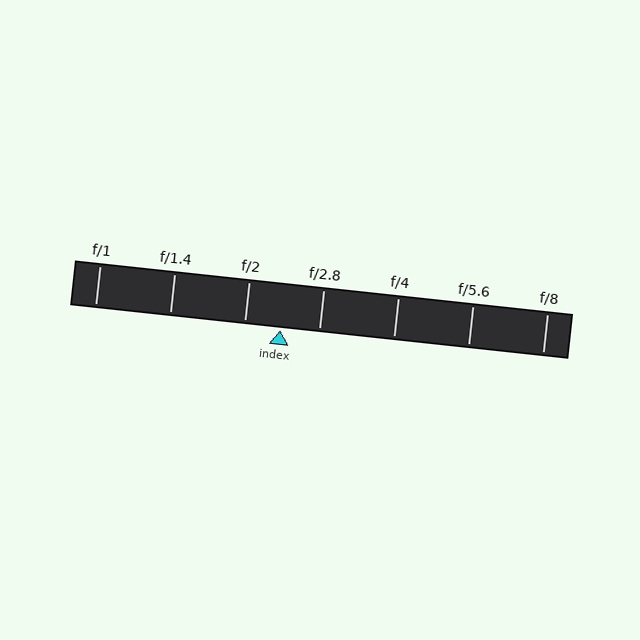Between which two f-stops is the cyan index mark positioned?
The index mark is between f/2 and f/2.8.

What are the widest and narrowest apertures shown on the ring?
The widest aperture shown is f/1 and the narrowest is f/8.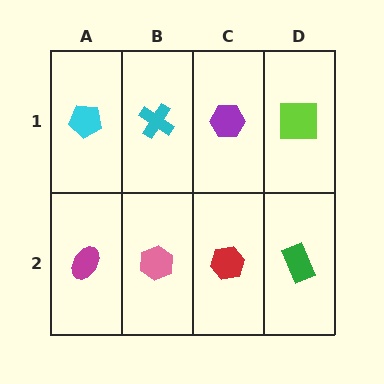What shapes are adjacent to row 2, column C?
A purple hexagon (row 1, column C), a pink hexagon (row 2, column B), a green rectangle (row 2, column D).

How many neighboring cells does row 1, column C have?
3.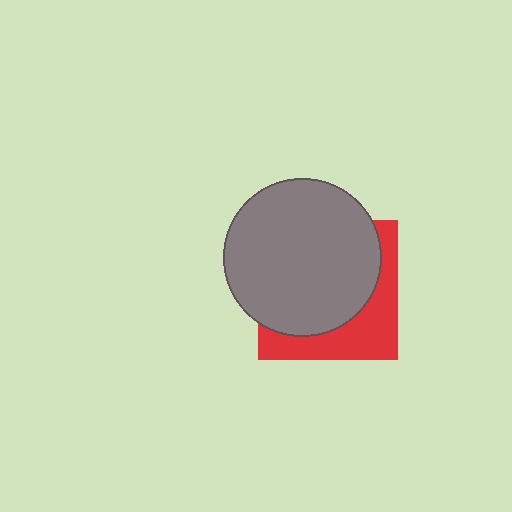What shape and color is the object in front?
The object in front is a gray circle.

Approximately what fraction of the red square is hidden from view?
Roughly 66% of the red square is hidden behind the gray circle.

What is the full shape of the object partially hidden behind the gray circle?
The partially hidden object is a red square.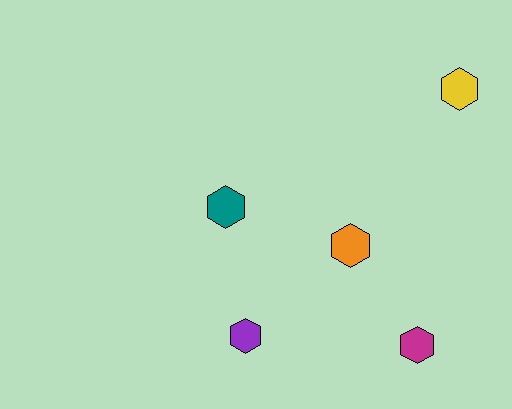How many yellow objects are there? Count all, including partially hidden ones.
There is 1 yellow object.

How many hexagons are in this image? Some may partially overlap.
There are 5 hexagons.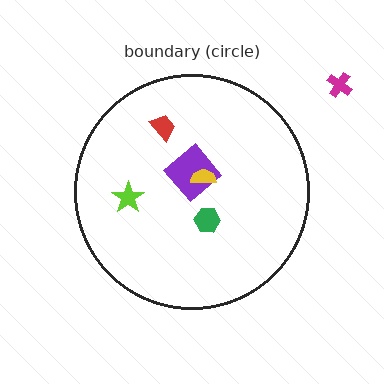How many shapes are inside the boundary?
5 inside, 1 outside.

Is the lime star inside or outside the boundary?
Inside.